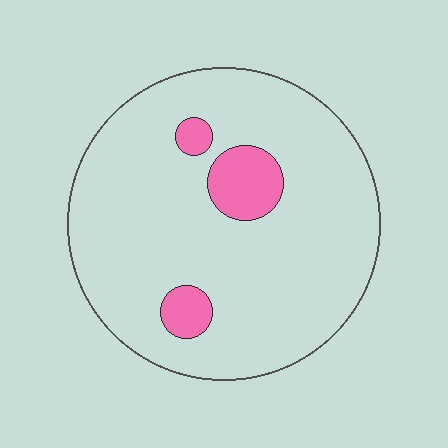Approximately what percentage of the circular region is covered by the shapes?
Approximately 10%.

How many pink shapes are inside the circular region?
3.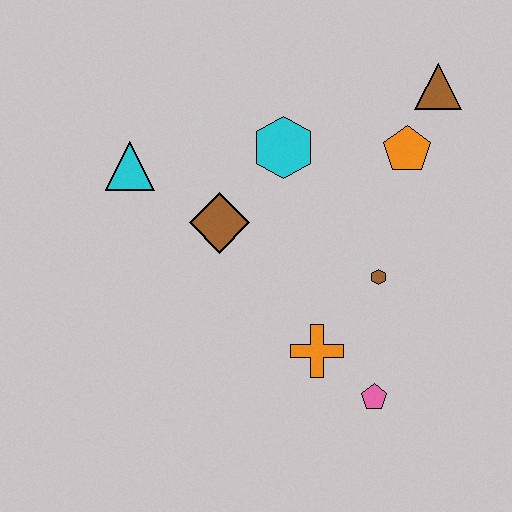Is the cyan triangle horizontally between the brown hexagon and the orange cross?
No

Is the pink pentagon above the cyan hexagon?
No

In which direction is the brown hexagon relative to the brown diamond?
The brown hexagon is to the right of the brown diamond.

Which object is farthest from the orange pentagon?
The cyan triangle is farthest from the orange pentagon.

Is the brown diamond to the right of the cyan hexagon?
No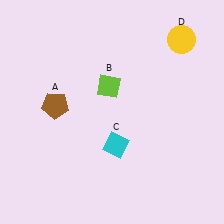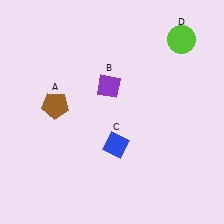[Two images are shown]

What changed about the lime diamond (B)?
In Image 1, B is lime. In Image 2, it changed to purple.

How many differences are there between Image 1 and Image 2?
There are 3 differences between the two images.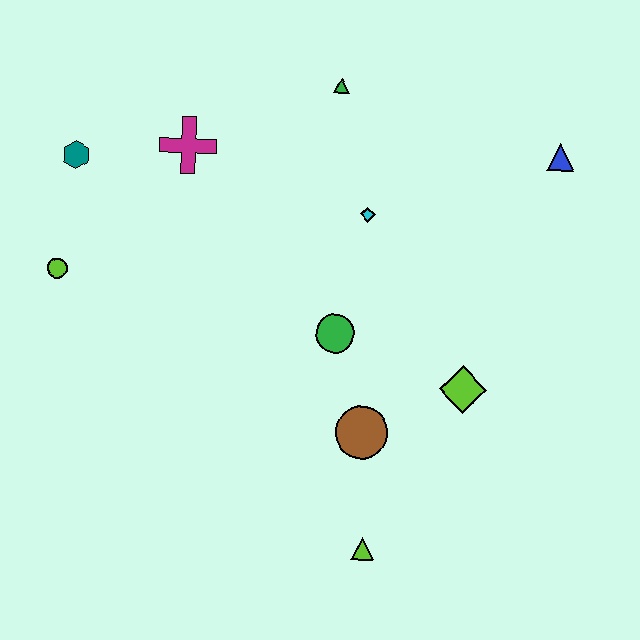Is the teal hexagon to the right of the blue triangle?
No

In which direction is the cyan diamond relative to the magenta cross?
The cyan diamond is to the right of the magenta cross.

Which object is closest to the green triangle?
The cyan diamond is closest to the green triangle.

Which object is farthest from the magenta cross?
The lime triangle is farthest from the magenta cross.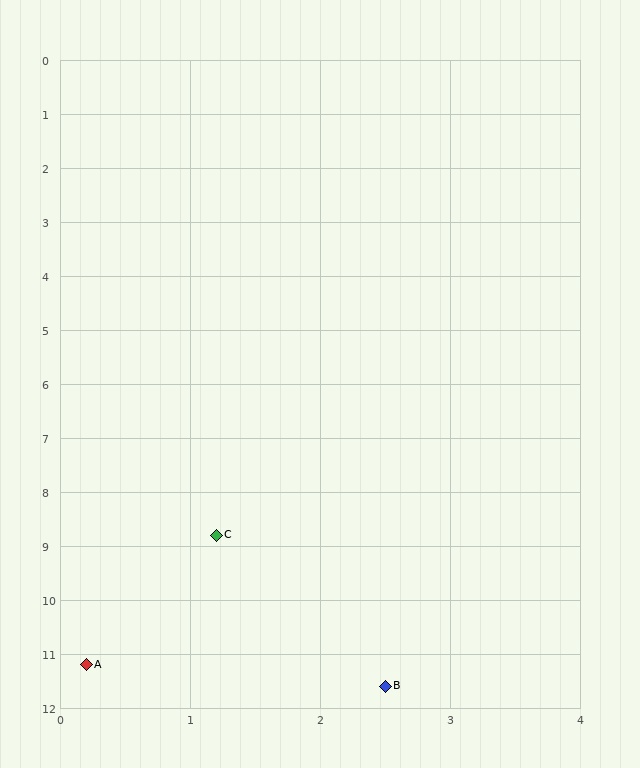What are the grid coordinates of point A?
Point A is at approximately (0.2, 11.2).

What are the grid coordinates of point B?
Point B is at approximately (2.5, 11.6).